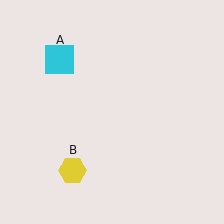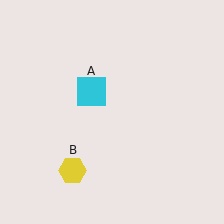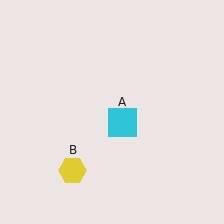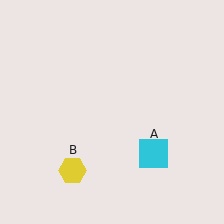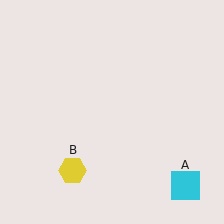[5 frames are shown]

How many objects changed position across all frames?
1 object changed position: cyan square (object A).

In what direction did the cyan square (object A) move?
The cyan square (object A) moved down and to the right.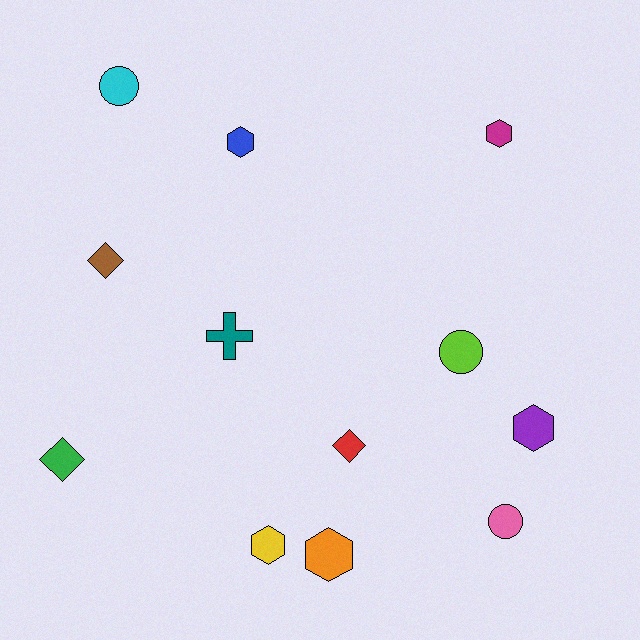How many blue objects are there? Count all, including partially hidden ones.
There is 1 blue object.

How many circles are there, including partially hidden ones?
There are 3 circles.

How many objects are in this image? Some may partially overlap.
There are 12 objects.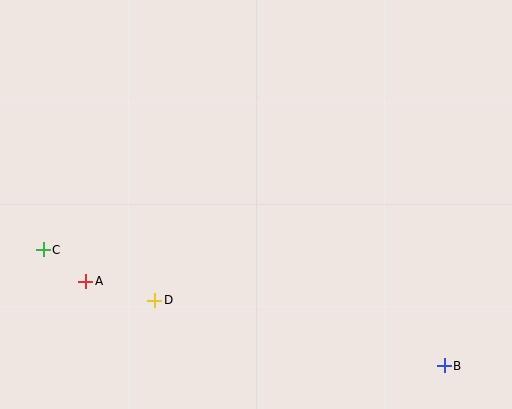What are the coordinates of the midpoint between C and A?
The midpoint between C and A is at (65, 265).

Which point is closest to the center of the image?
Point D at (155, 300) is closest to the center.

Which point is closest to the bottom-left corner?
Point A is closest to the bottom-left corner.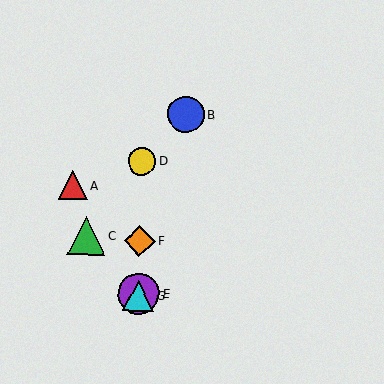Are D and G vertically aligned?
Yes, both are at x≈142.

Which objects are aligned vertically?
Objects D, E, F, G are aligned vertically.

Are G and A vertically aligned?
No, G is at x≈138 and A is at x≈73.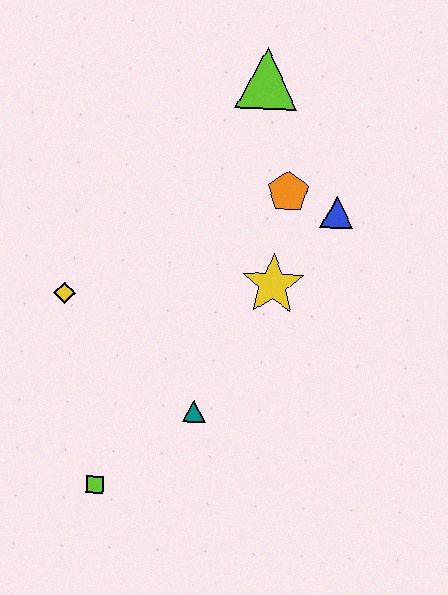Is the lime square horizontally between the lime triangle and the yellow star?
No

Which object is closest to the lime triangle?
The orange pentagon is closest to the lime triangle.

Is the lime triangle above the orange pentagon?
Yes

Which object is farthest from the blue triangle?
The lime square is farthest from the blue triangle.